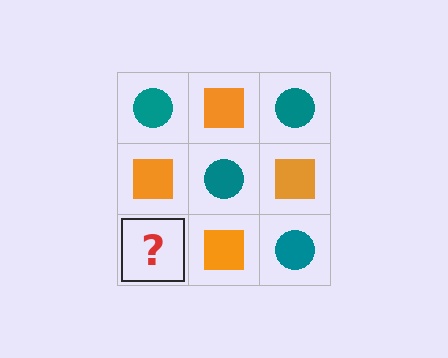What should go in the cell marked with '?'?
The missing cell should contain a teal circle.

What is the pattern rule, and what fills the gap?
The rule is that it alternates teal circle and orange square in a checkerboard pattern. The gap should be filled with a teal circle.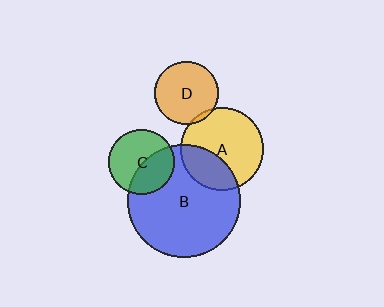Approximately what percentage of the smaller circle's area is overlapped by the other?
Approximately 40%.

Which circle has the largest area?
Circle B (blue).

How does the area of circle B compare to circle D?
Approximately 3.1 times.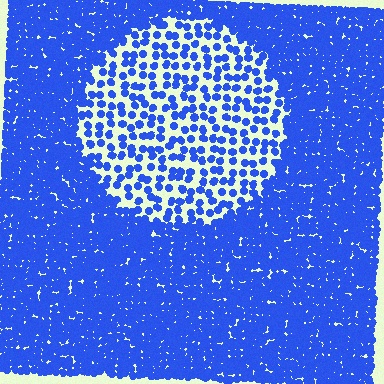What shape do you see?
I see a circle.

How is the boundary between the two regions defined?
The boundary is defined by a change in element density (approximately 2.7x ratio). All elements are the same color, size, and shape.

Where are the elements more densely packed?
The elements are more densely packed outside the circle boundary.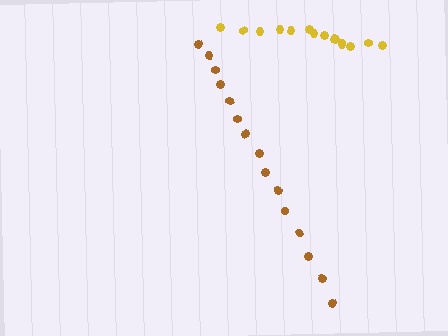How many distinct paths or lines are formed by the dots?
There are 2 distinct paths.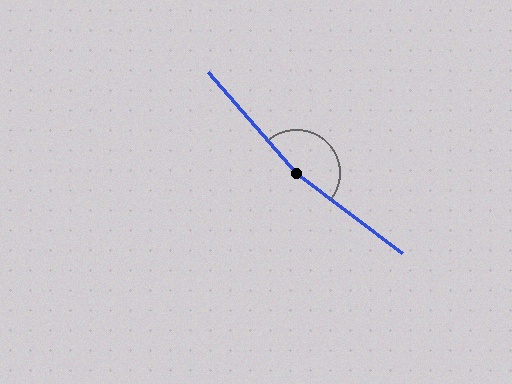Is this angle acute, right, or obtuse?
It is obtuse.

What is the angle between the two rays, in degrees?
Approximately 168 degrees.